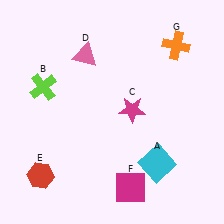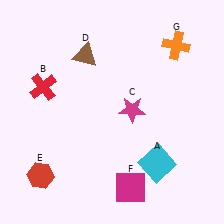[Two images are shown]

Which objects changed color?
B changed from lime to red. D changed from pink to brown.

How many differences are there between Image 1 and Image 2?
There are 2 differences between the two images.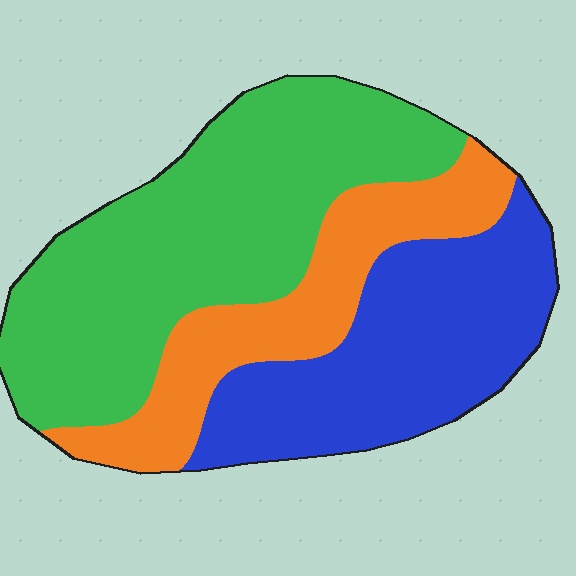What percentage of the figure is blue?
Blue takes up about one third (1/3) of the figure.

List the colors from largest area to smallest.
From largest to smallest: green, blue, orange.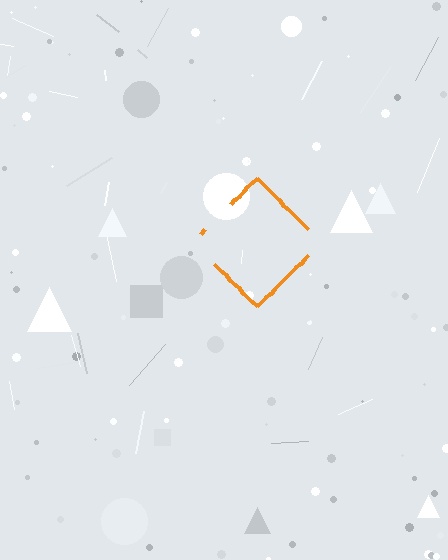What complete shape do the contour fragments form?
The contour fragments form a diamond.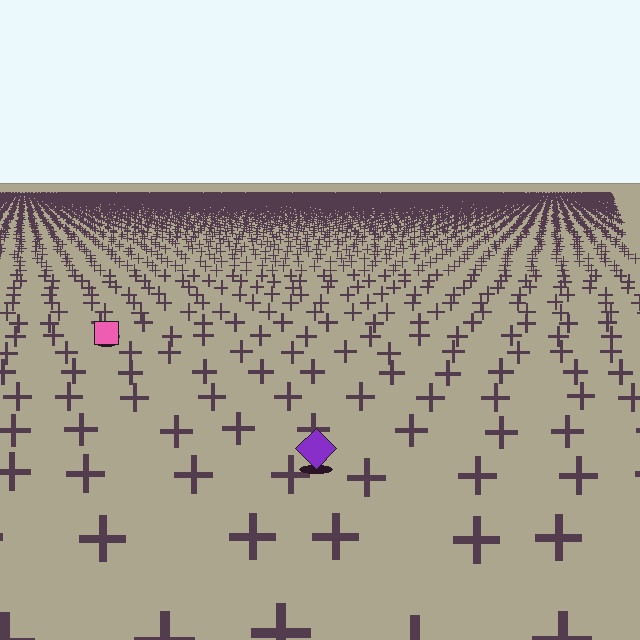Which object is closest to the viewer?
The purple diamond is closest. The texture marks near it are larger and more spread out.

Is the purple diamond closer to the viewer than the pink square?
Yes. The purple diamond is closer — you can tell from the texture gradient: the ground texture is coarser near it.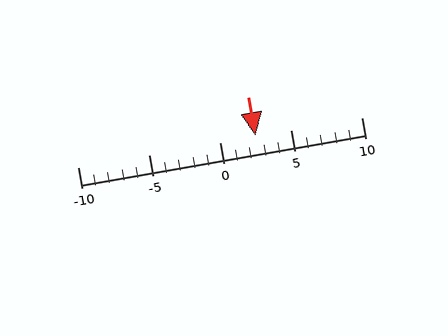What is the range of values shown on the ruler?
The ruler shows values from -10 to 10.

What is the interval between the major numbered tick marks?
The major tick marks are spaced 5 units apart.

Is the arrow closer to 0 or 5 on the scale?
The arrow is closer to 5.